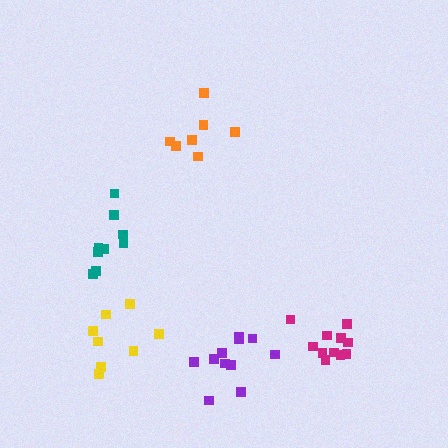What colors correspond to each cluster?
The clusters are colored: orange, yellow, magenta, teal, purple.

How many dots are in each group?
Group 1: 7 dots, Group 2: 8 dots, Group 3: 11 dots, Group 4: 9 dots, Group 5: 11 dots (46 total).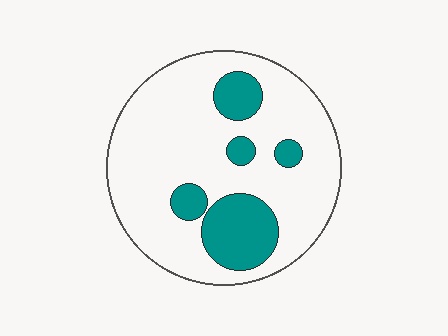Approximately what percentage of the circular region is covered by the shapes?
Approximately 20%.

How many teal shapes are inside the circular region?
5.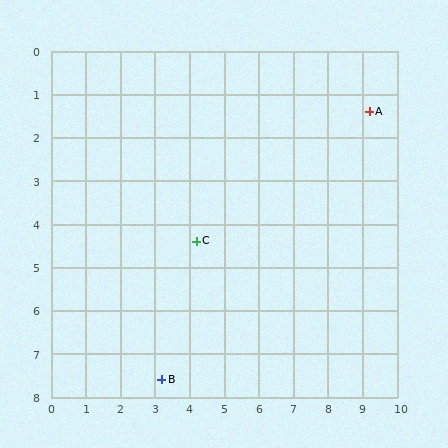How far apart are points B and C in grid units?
Points B and C are about 3.4 grid units apart.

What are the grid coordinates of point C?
Point C is at approximately (4.2, 4.4).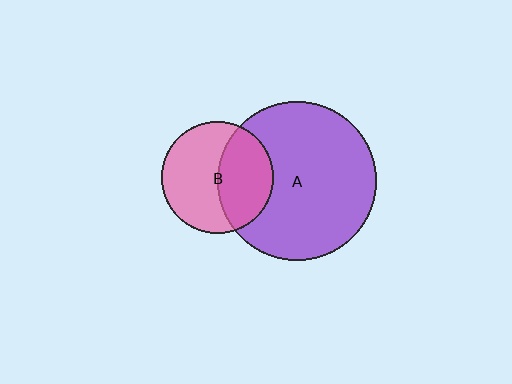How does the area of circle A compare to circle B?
Approximately 2.0 times.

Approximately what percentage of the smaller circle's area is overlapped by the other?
Approximately 40%.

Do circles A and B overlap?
Yes.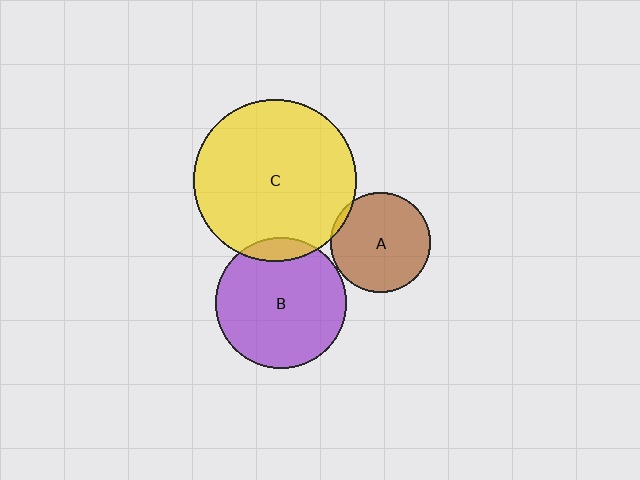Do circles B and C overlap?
Yes.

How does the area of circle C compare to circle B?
Approximately 1.5 times.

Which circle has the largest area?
Circle C (yellow).